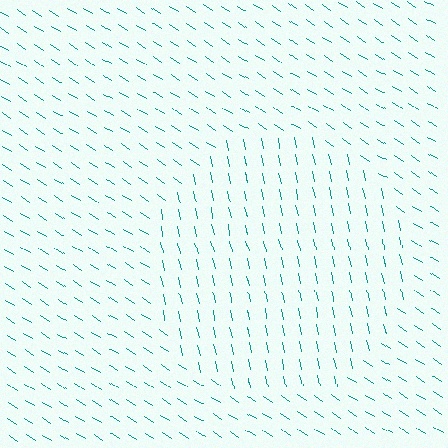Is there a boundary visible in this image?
Yes, there is a texture boundary formed by a change in line orientation.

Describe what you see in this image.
The image is filled with small teal line segments. A circle region in the image has lines oriented differently from the surrounding lines, creating a visible texture boundary.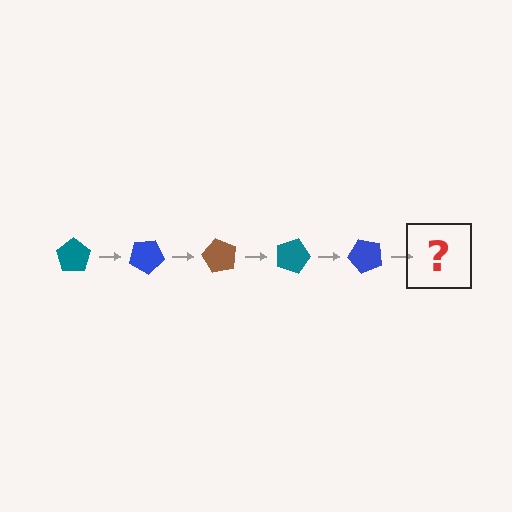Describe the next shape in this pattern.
It should be a brown pentagon, rotated 150 degrees from the start.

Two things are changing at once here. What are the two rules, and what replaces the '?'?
The two rules are that it rotates 30 degrees each step and the color cycles through teal, blue, and brown. The '?' should be a brown pentagon, rotated 150 degrees from the start.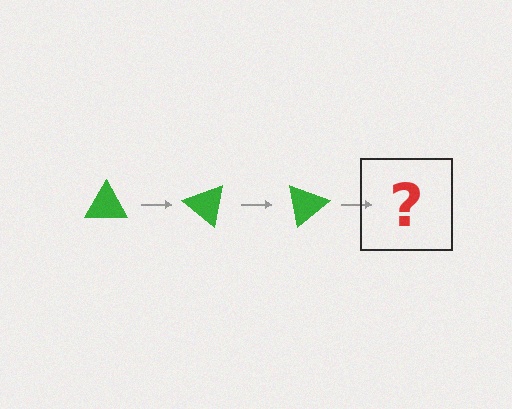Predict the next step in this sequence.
The next step is a green triangle rotated 120 degrees.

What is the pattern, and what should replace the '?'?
The pattern is that the triangle rotates 40 degrees each step. The '?' should be a green triangle rotated 120 degrees.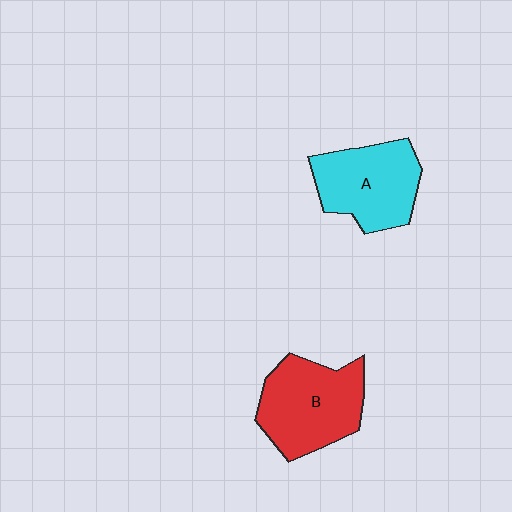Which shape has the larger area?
Shape B (red).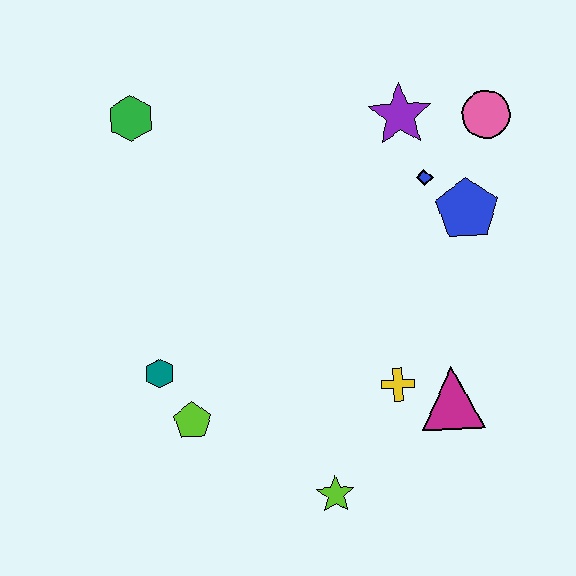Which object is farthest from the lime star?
The green hexagon is farthest from the lime star.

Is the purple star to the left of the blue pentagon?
Yes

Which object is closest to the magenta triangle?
The yellow cross is closest to the magenta triangle.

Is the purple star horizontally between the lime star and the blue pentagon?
Yes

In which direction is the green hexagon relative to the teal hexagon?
The green hexagon is above the teal hexagon.